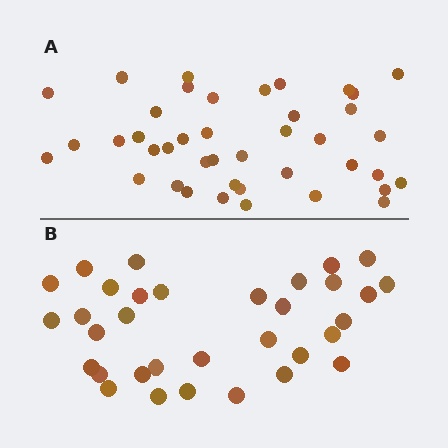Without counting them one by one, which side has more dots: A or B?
Region A (the top region) has more dots.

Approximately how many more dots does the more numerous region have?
Region A has roughly 8 or so more dots than region B.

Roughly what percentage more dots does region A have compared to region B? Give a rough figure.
About 25% more.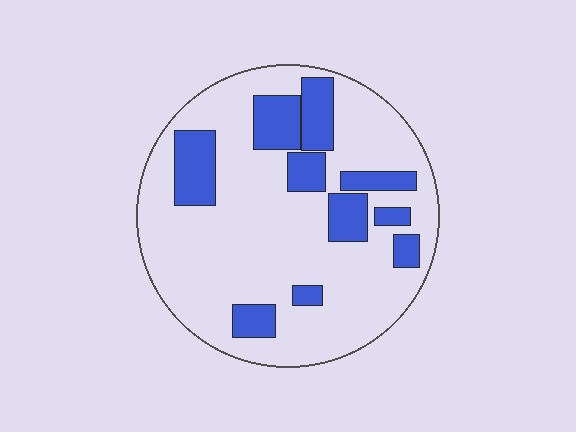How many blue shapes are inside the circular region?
10.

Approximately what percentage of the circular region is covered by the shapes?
Approximately 25%.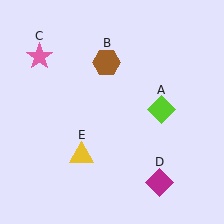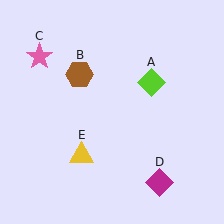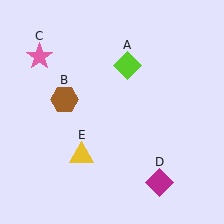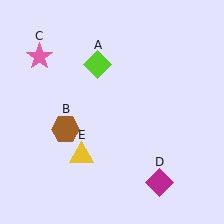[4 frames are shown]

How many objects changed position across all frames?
2 objects changed position: lime diamond (object A), brown hexagon (object B).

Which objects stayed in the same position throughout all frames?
Pink star (object C) and magenta diamond (object D) and yellow triangle (object E) remained stationary.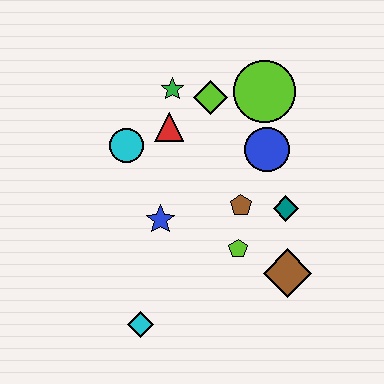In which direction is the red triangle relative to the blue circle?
The red triangle is to the left of the blue circle.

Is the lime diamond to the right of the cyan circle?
Yes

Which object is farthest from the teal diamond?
The cyan diamond is farthest from the teal diamond.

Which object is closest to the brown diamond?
The lime pentagon is closest to the brown diamond.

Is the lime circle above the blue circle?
Yes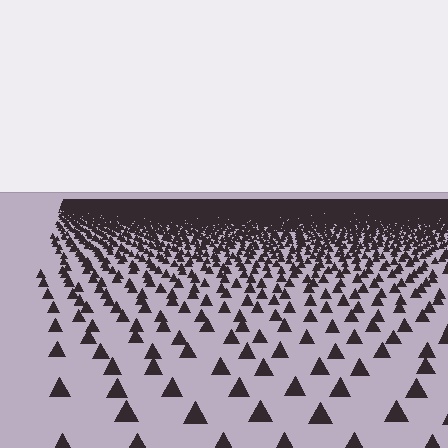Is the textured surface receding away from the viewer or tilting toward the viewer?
The surface is receding away from the viewer. Texture elements get smaller and denser toward the top.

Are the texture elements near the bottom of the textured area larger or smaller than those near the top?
Larger. Near the bottom, elements are closer to the viewer and appear at a bigger on-screen size.